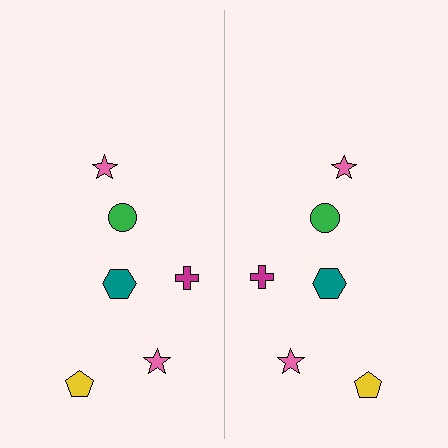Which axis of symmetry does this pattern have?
The pattern has a vertical axis of symmetry running through the center of the image.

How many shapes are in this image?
There are 12 shapes in this image.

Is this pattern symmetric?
Yes, this pattern has bilateral (reflection) symmetry.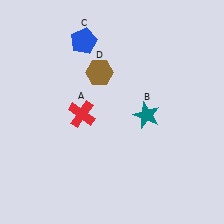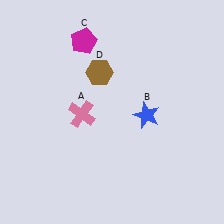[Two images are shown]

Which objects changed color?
A changed from red to pink. B changed from teal to blue. C changed from blue to magenta.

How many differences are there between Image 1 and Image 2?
There are 3 differences between the two images.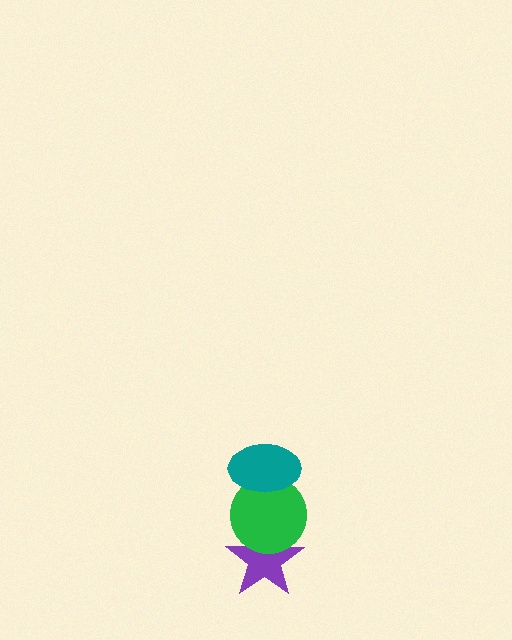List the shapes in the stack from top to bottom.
From top to bottom: the teal ellipse, the green circle, the purple star.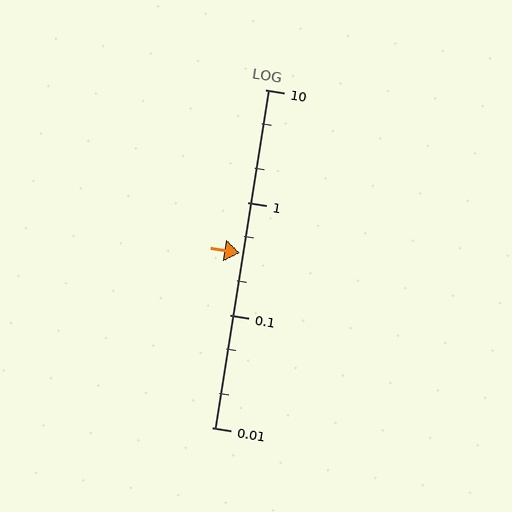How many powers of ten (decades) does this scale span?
The scale spans 3 decades, from 0.01 to 10.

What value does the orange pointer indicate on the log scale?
The pointer indicates approximately 0.35.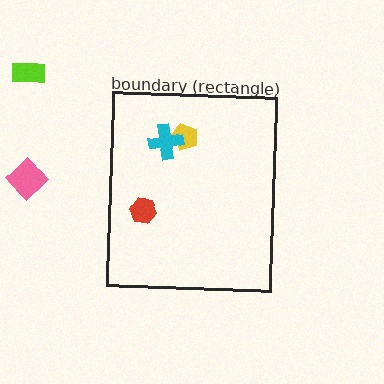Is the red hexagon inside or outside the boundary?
Inside.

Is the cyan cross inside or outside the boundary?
Inside.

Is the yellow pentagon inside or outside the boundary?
Inside.